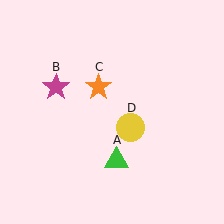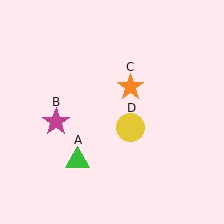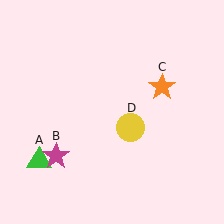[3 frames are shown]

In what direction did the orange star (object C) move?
The orange star (object C) moved right.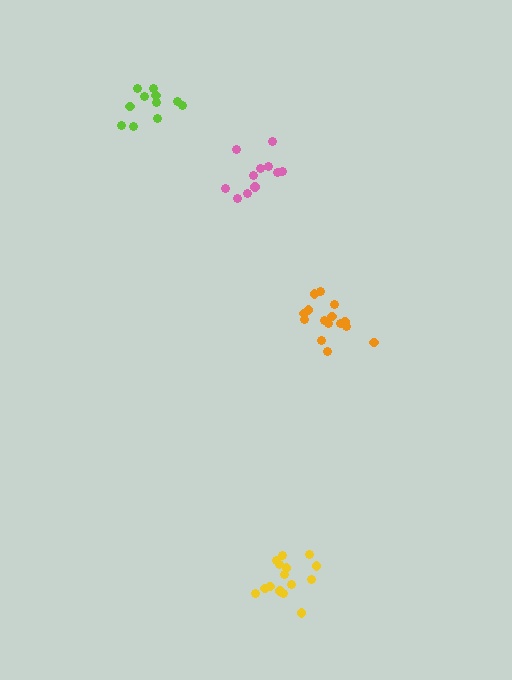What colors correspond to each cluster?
The clusters are colored: lime, orange, pink, yellow.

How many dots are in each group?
Group 1: 11 dots, Group 2: 15 dots, Group 3: 11 dots, Group 4: 15 dots (52 total).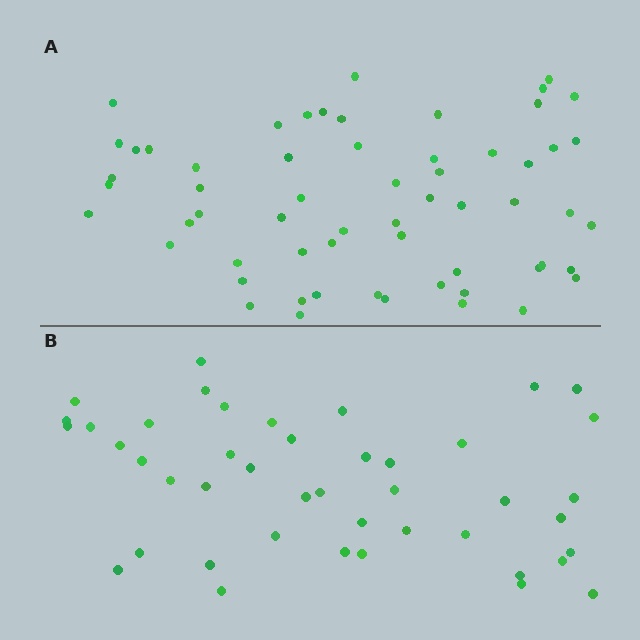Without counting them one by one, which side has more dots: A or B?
Region A (the top region) has more dots.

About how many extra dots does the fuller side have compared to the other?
Region A has approximately 15 more dots than region B.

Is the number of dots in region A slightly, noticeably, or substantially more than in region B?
Region A has noticeably more, but not dramatically so. The ratio is roughly 1.4 to 1.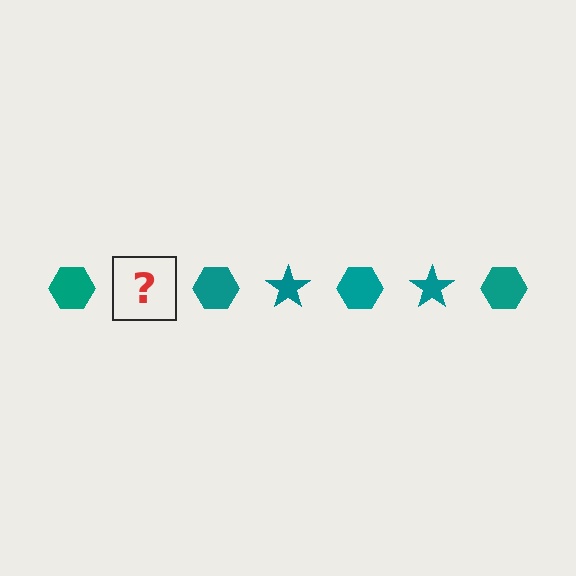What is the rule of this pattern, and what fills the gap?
The rule is that the pattern cycles through hexagon, star shapes in teal. The gap should be filled with a teal star.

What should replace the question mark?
The question mark should be replaced with a teal star.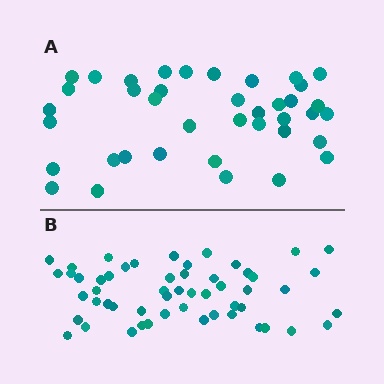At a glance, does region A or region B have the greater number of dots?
Region B (the bottom region) has more dots.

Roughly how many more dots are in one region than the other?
Region B has approximately 15 more dots than region A.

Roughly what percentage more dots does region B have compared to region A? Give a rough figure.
About 40% more.